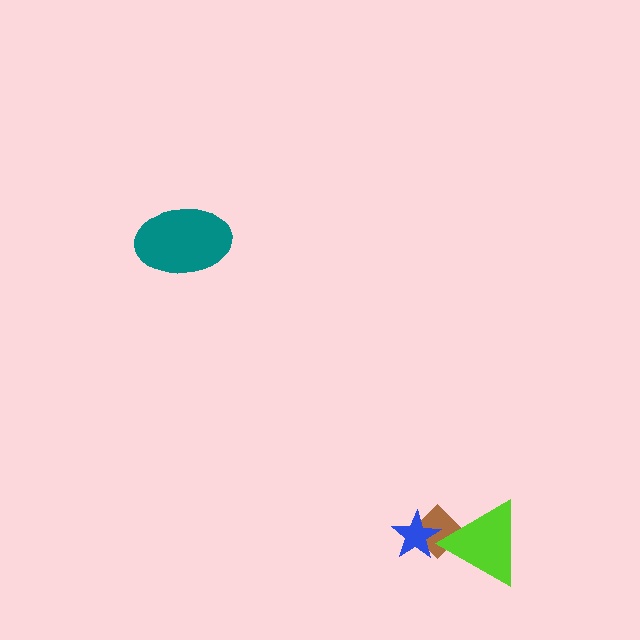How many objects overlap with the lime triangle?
1 object overlaps with the lime triangle.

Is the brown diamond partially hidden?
Yes, it is partially covered by another shape.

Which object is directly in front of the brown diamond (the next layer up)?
The lime triangle is directly in front of the brown diamond.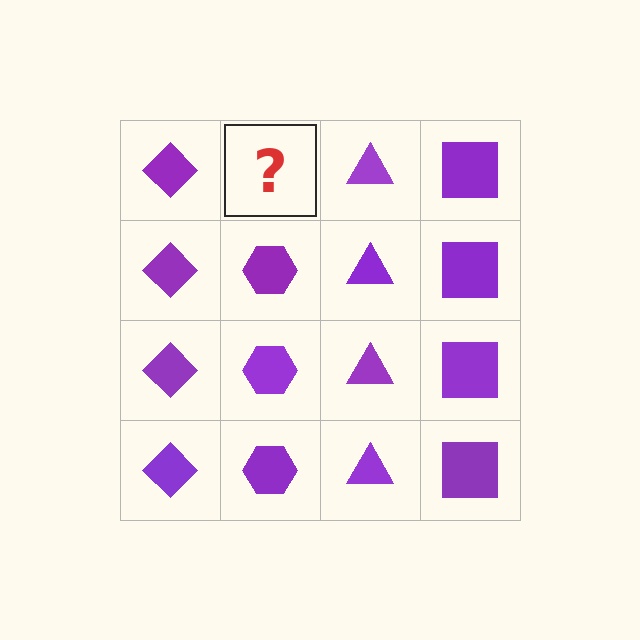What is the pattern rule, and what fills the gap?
The rule is that each column has a consistent shape. The gap should be filled with a purple hexagon.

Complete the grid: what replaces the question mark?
The question mark should be replaced with a purple hexagon.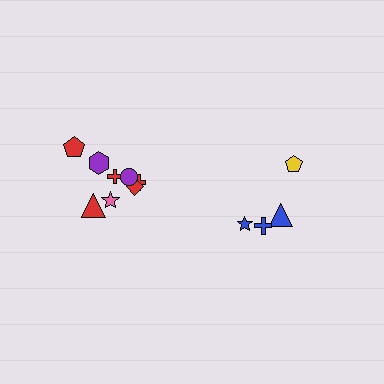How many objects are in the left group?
There are 8 objects.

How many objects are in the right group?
There are 4 objects.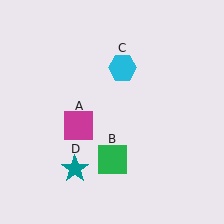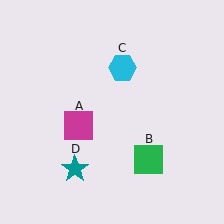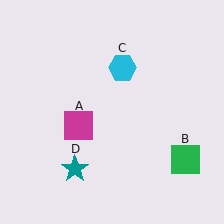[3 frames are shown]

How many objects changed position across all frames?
1 object changed position: green square (object B).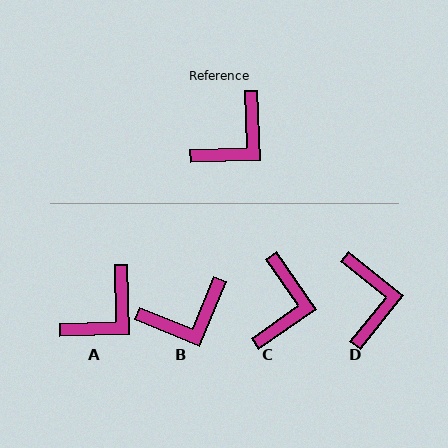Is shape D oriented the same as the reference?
No, it is off by about 50 degrees.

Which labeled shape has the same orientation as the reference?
A.